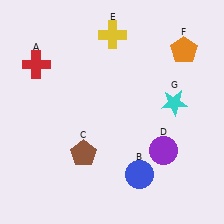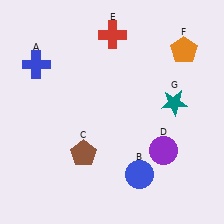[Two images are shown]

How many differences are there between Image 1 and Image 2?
There are 3 differences between the two images.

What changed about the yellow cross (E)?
In Image 1, E is yellow. In Image 2, it changed to red.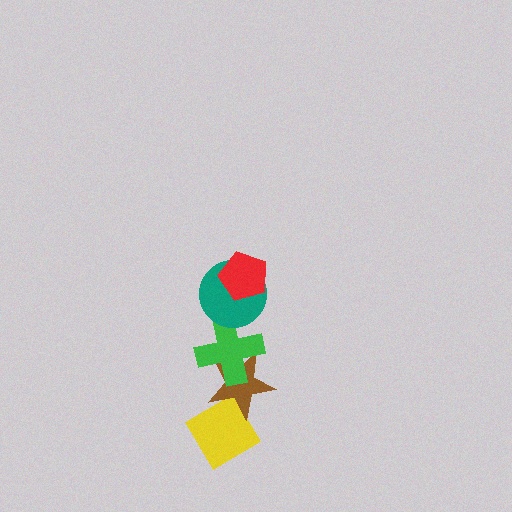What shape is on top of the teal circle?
The red pentagon is on top of the teal circle.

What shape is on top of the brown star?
The green cross is on top of the brown star.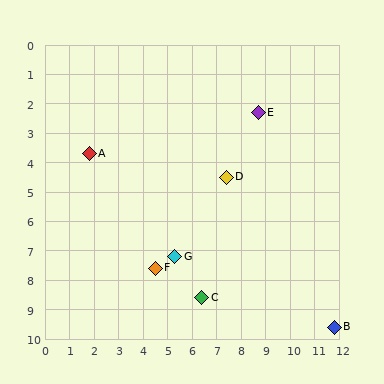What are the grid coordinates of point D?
Point D is at approximately (7.4, 4.5).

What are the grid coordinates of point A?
Point A is at approximately (1.8, 3.7).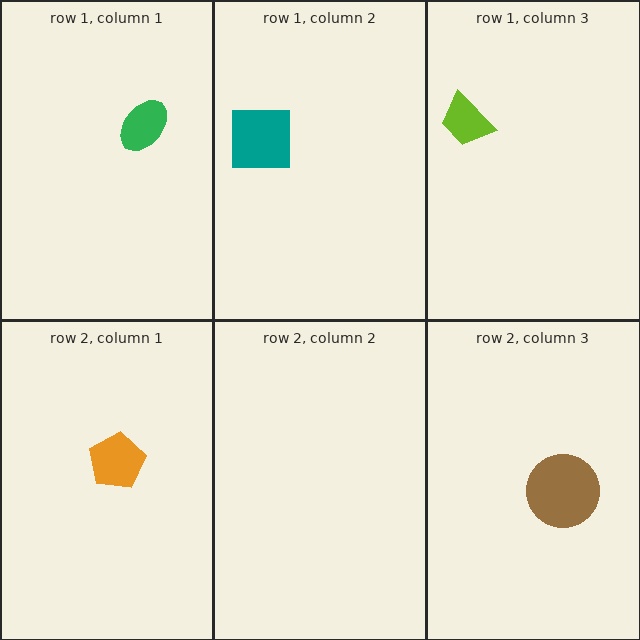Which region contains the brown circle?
The row 2, column 3 region.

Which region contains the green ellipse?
The row 1, column 1 region.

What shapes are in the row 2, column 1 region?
The orange pentagon.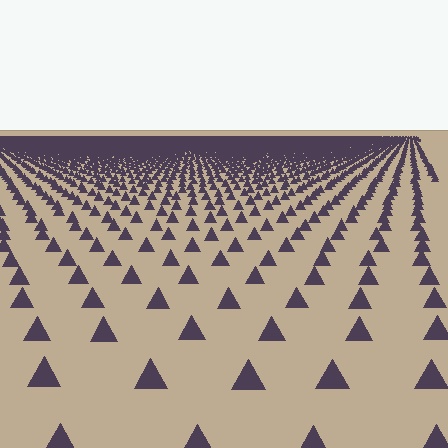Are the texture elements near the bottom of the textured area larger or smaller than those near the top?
Larger. Near the bottom, elements are closer to the viewer and appear at a bigger on-screen size.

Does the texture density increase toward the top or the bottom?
Density increases toward the top.